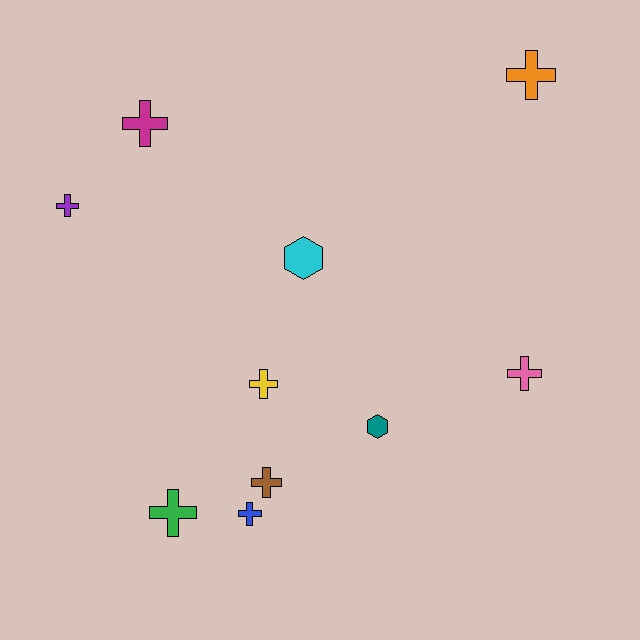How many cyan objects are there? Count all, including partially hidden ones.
There is 1 cyan object.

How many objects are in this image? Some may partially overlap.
There are 10 objects.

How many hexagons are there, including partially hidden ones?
There are 2 hexagons.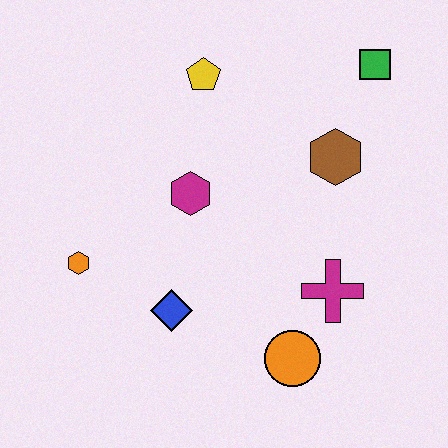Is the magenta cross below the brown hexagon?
Yes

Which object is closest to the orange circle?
The magenta cross is closest to the orange circle.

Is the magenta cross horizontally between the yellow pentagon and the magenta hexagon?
No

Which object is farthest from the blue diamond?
The green square is farthest from the blue diamond.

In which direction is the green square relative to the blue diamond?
The green square is above the blue diamond.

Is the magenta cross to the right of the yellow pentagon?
Yes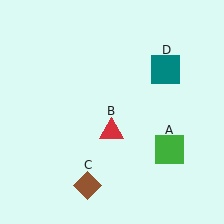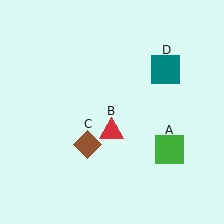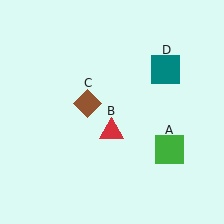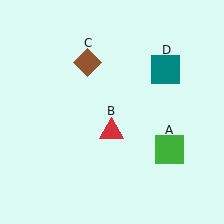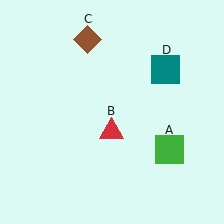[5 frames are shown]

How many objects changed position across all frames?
1 object changed position: brown diamond (object C).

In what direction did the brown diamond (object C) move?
The brown diamond (object C) moved up.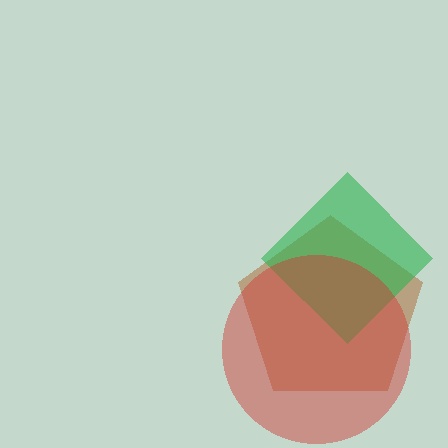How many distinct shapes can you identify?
There are 3 distinct shapes: a brown pentagon, a green diamond, a red circle.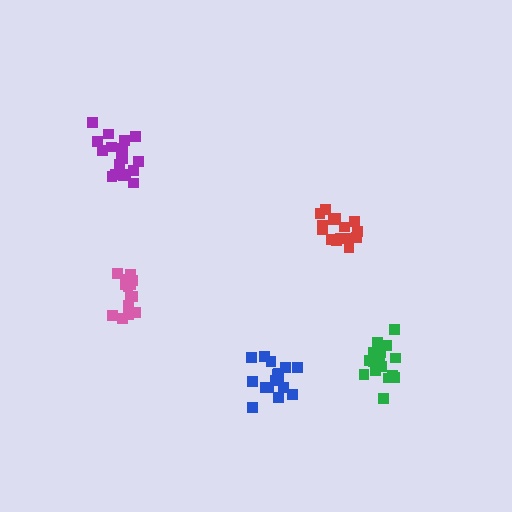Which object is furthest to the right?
The green cluster is rightmost.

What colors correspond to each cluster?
The clusters are colored: blue, pink, red, purple, green.